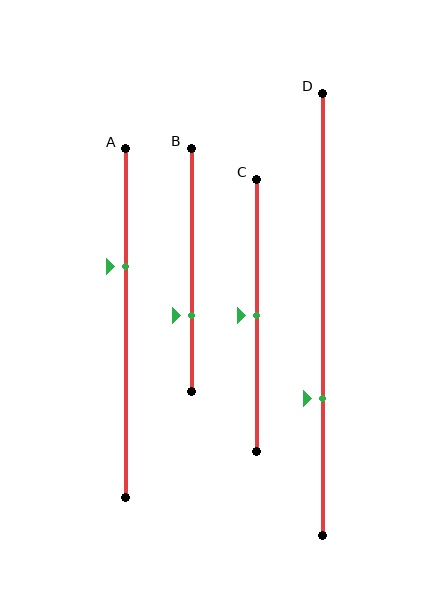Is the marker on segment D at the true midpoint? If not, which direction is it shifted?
No, the marker on segment D is shifted downward by about 19% of the segment length.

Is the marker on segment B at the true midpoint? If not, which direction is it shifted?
No, the marker on segment B is shifted downward by about 19% of the segment length.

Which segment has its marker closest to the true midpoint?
Segment C has its marker closest to the true midpoint.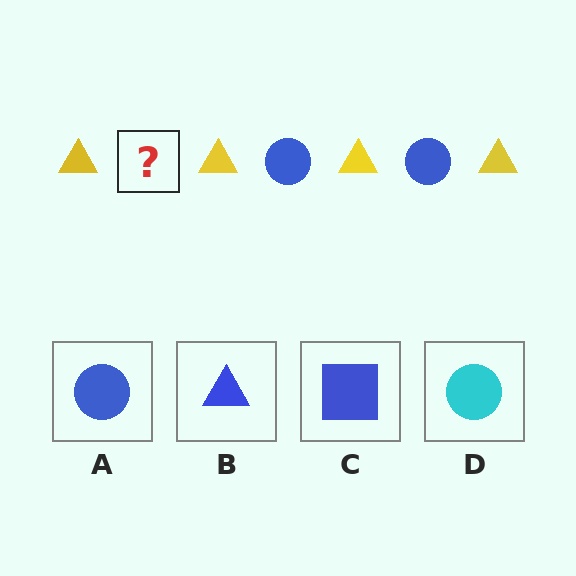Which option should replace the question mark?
Option A.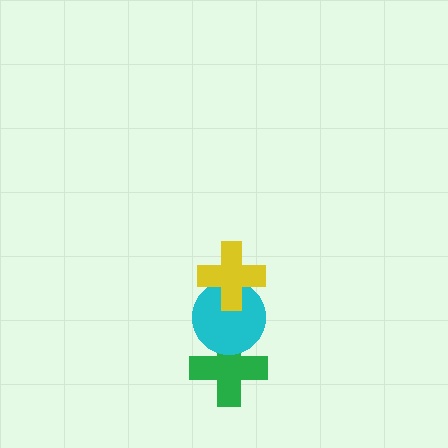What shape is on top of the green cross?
The cyan circle is on top of the green cross.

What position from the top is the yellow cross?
The yellow cross is 1st from the top.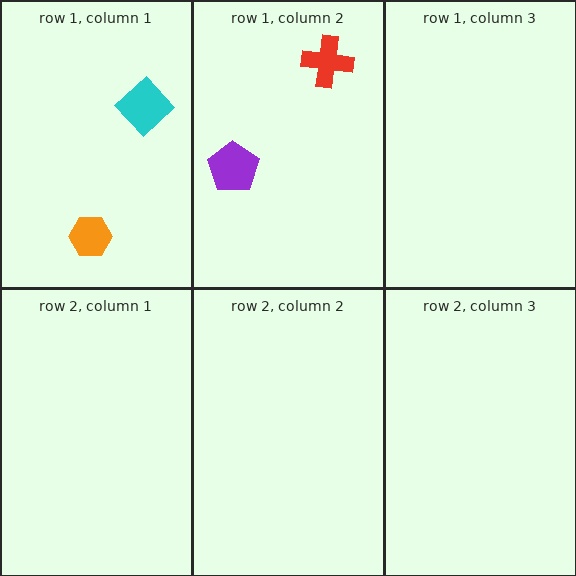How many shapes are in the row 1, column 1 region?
2.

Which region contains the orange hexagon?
The row 1, column 1 region.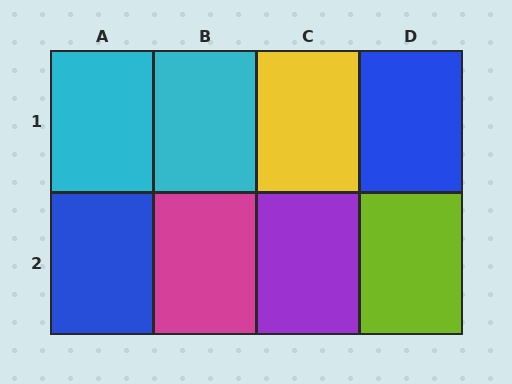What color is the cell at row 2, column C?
Purple.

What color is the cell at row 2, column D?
Lime.